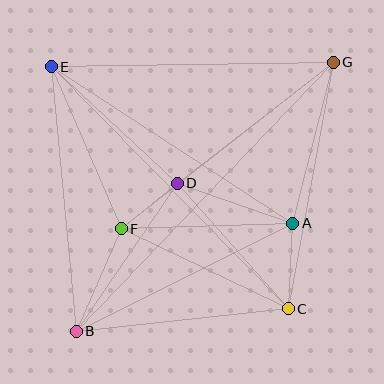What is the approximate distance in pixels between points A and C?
The distance between A and C is approximately 85 pixels.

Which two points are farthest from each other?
Points B and G are farthest from each other.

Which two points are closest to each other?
Points D and F are closest to each other.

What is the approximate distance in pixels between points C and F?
The distance between C and F is approximately 185 pixels.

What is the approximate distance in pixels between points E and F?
The distance between E and F is approximately 176 pixels.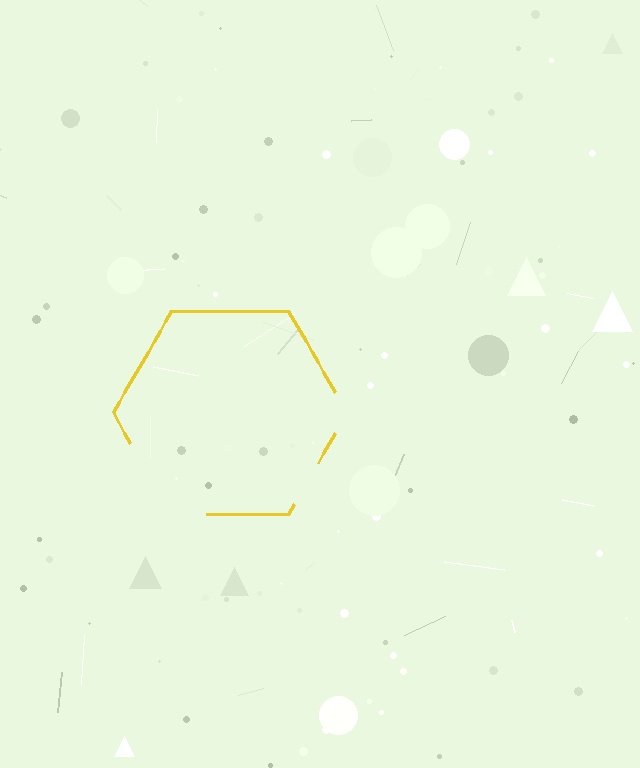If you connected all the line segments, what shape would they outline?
They would outline a hexagon.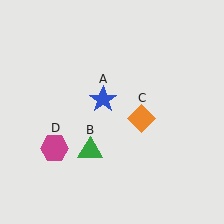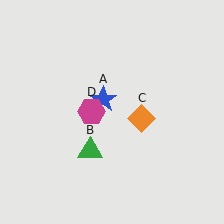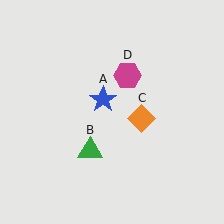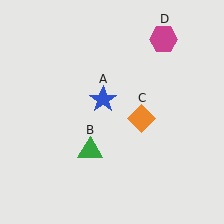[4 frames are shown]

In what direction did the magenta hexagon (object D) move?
The magenta hexagon (object D) moved up and to the right.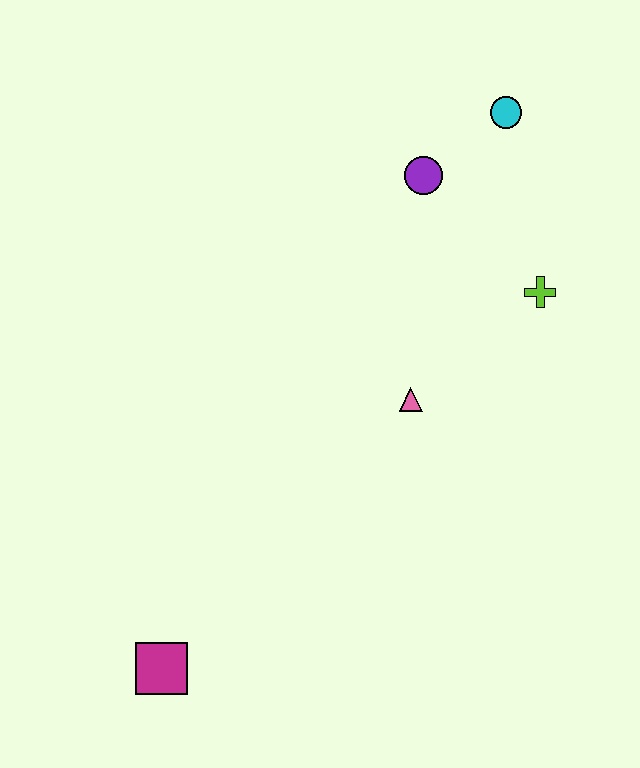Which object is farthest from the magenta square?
The cyan circle is farthest from the magenta square.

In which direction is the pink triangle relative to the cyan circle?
The pink triangle is below the cyan circle.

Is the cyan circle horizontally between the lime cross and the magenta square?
Yes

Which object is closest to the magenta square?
The pink triangle is closest to the magenta square.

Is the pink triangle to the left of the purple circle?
Yes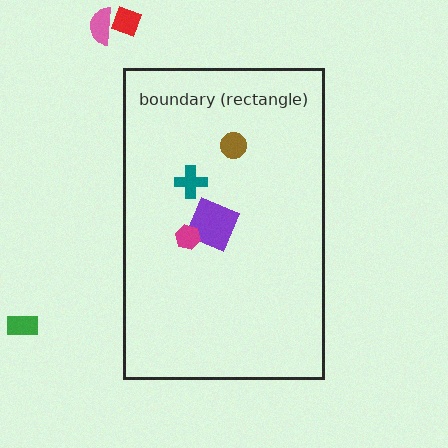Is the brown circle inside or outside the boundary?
Inside.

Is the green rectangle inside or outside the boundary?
Outside.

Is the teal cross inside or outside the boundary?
Inside.